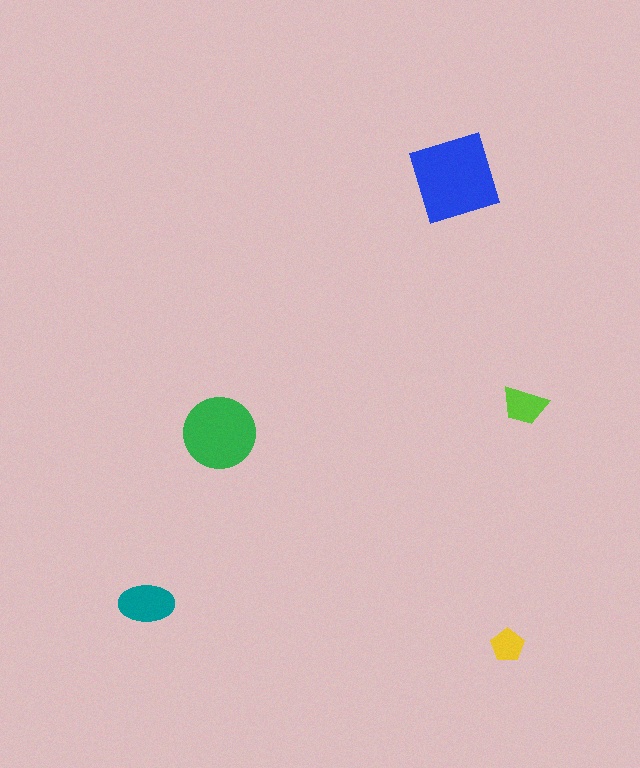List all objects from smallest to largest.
The yellow pentagon, the lime trapezoid, the teal ellipse, the green circle, the blue diamond.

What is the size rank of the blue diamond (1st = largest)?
1st.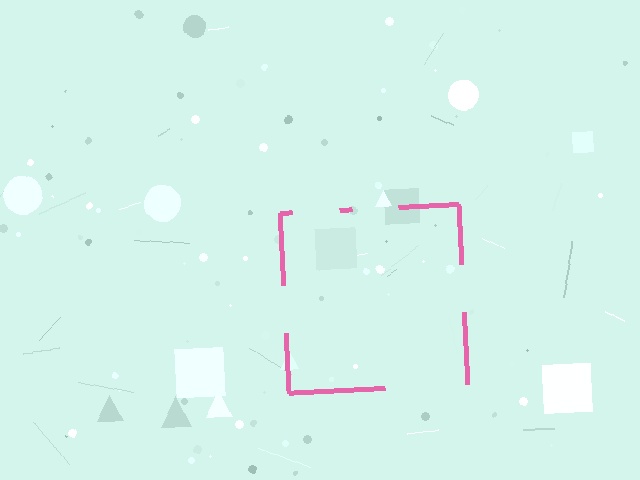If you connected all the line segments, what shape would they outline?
They would outline a square.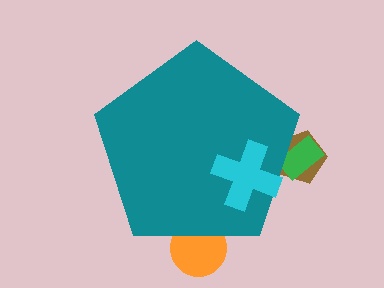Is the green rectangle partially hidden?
Yes, the green rectangle is partially hidden behind the teal pentagon.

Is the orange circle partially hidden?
Yes, the orange circle is partially hidden behind the teal pentagon.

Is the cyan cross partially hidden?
No, the cyan cross is fully visible.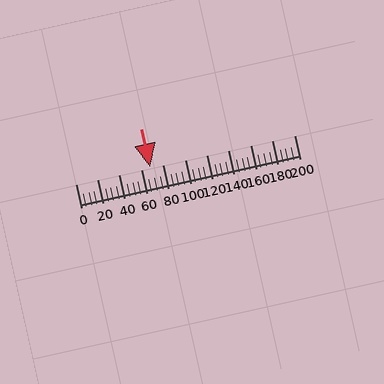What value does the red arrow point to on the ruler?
The red arrow points to approximately 69.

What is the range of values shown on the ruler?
The ruler shows values from 0 to 200.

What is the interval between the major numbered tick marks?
The major tick marks are spaced 20 units apart.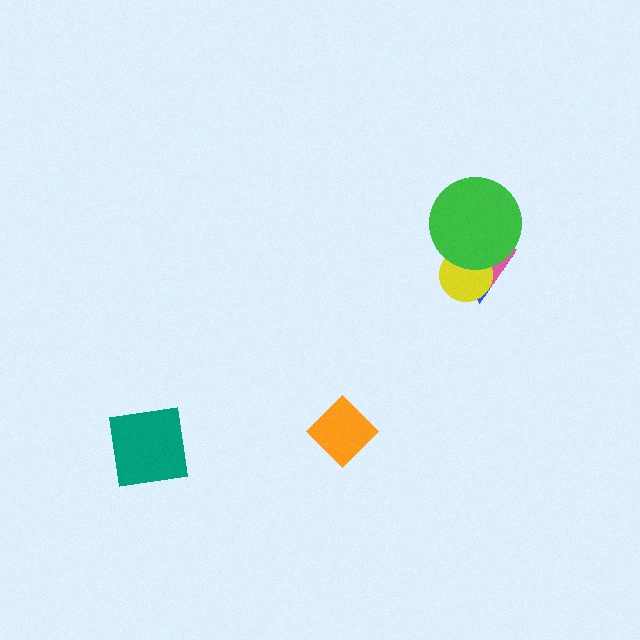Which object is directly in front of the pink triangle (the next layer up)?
The yellow circle is directly in front of the pink triangle.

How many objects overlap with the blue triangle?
3 objects overlap with the blue triangle.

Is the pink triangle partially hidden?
Yes, it is partially covered by another shape.